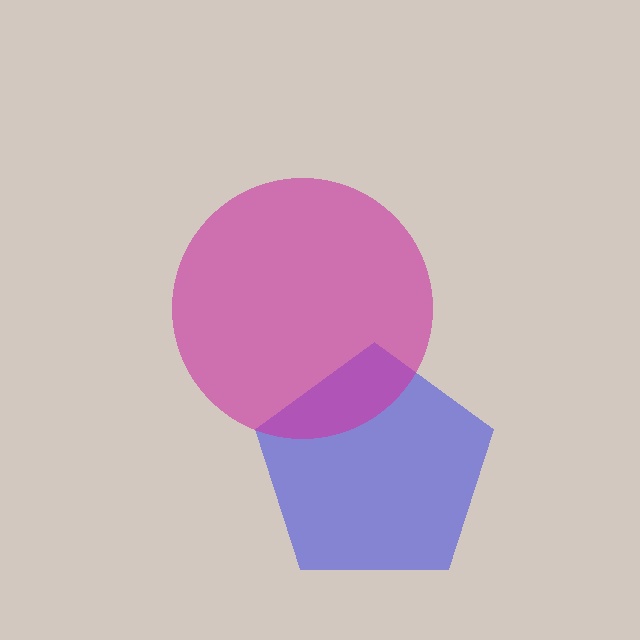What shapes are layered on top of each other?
The layered shapes are: a blue pentagon, a magenta circle.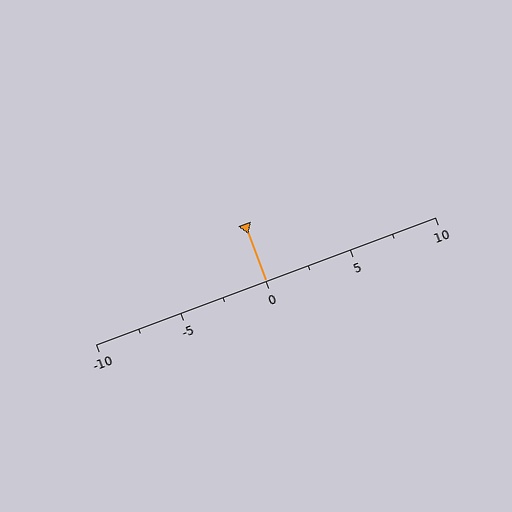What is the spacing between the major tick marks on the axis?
The major ticks are spaced 5 apart.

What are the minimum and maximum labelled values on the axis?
The axis runs from -10 to 10.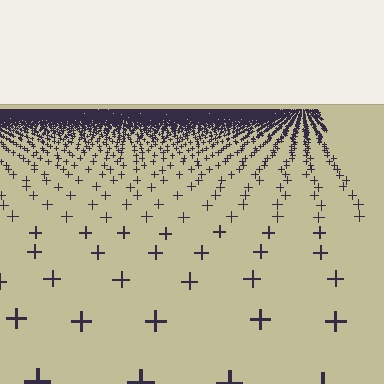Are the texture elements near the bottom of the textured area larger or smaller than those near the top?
Larger. Near the bottom, elements are closer to the viewer and appear at a bigger on-screen size.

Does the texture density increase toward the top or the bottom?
Density increases toward the top.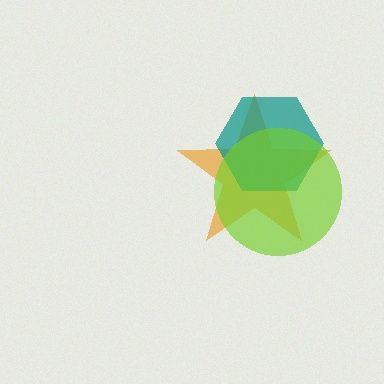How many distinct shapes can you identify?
There are 3 distinct shapes: an orange star, a teal hexagon, a lime circle.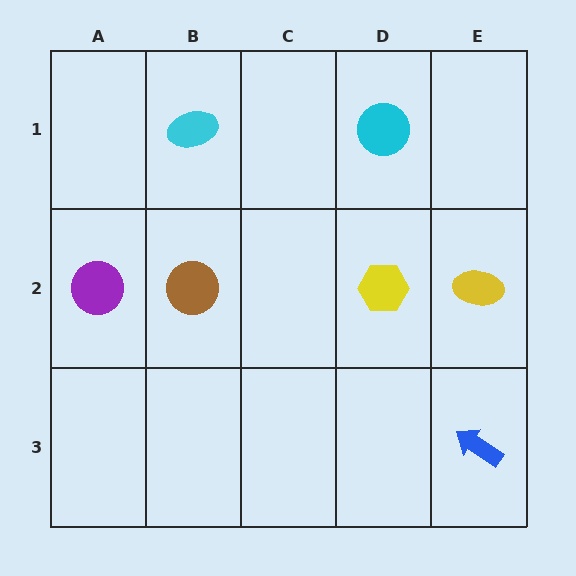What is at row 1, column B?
A cyan ellipse.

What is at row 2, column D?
A yellow hexagon.